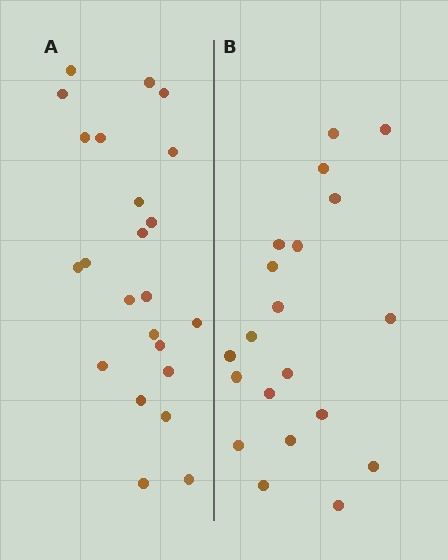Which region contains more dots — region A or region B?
Region A (the left region) has more dots.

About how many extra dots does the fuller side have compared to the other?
Region A has just a few more — roughly 2 or 3 more dots than region B.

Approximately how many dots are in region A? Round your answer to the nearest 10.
About 20 dots. (The exact count is 23, which rounds to 20.)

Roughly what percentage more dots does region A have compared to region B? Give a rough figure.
About 15% more.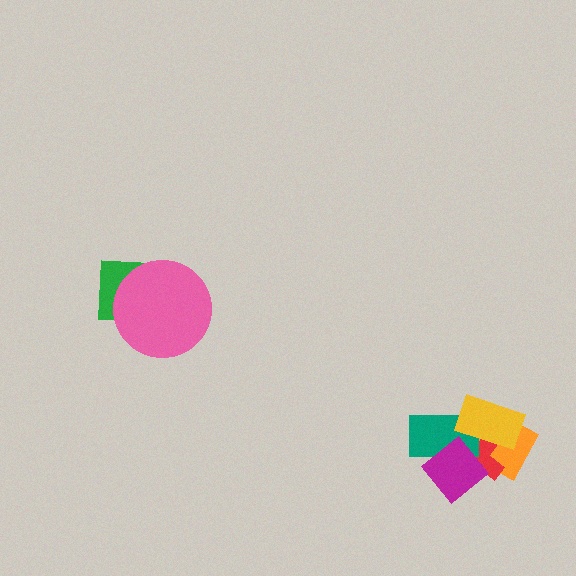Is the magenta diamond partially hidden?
No, no other shape covers it.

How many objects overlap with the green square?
1 object overlaps with the green square.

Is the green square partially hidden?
Yes, it is partially covered by another shape.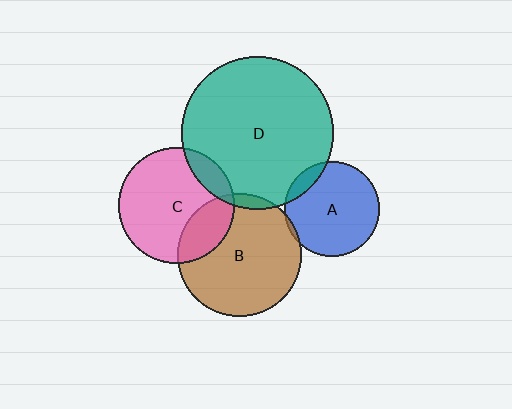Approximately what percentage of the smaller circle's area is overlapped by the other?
Approximately 5%.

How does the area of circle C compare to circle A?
Approximately 1.5 times.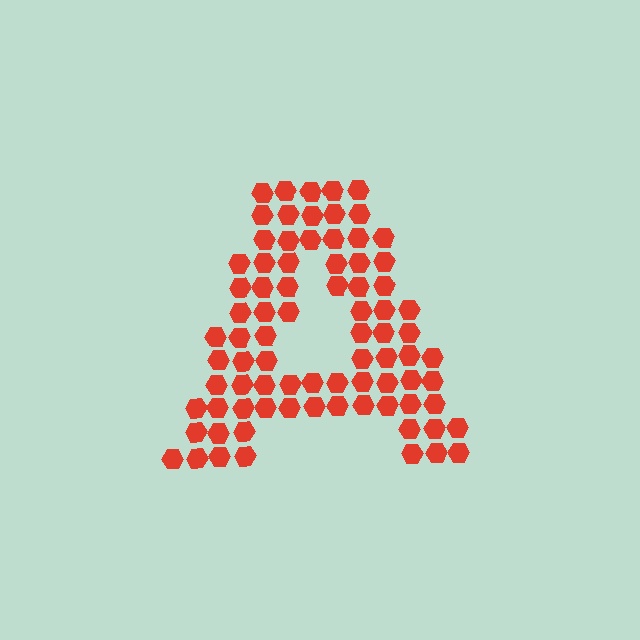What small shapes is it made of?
It is made of small hexagons.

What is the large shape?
The large shape is the letter A.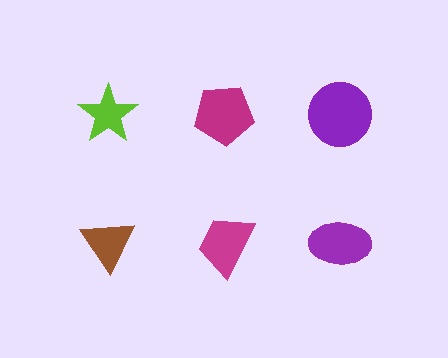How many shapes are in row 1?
3 shapes.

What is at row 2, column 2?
A magenta trapezoid.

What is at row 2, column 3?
A purple ellipse.